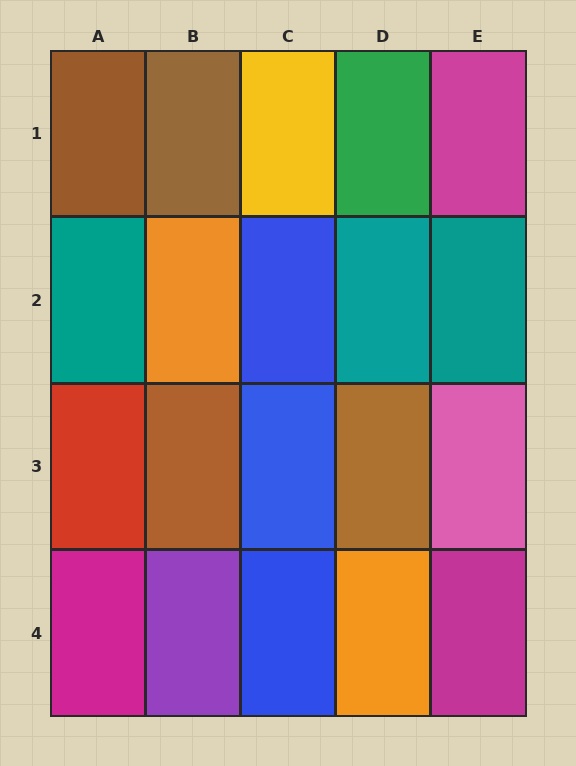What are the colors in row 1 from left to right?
Brown, brown, yellow, green, magenta.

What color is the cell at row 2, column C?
Blue.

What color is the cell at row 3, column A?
Red.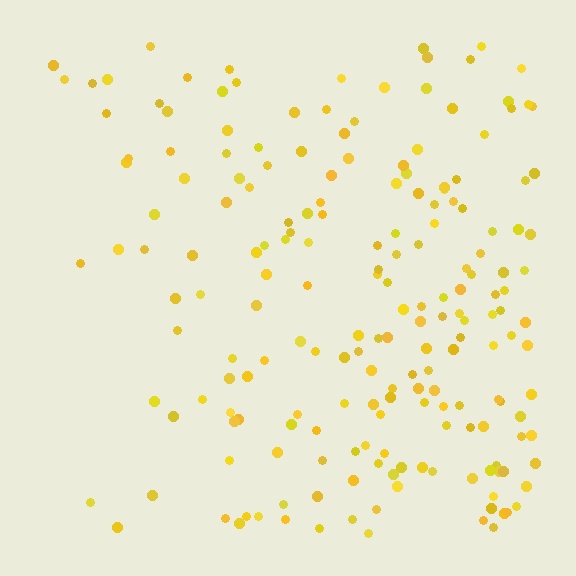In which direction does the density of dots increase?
From left to right, with the right side densest.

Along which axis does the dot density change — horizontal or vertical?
Horizontal.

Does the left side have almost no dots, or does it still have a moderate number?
Still a moderate number, just noticeably fewer than the right.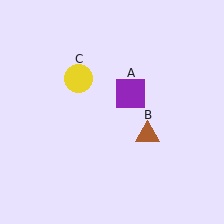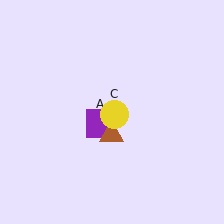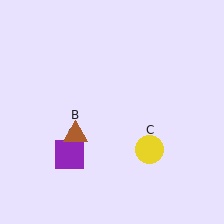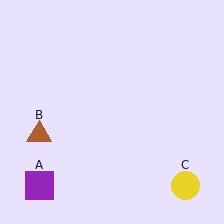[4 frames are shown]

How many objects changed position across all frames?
3 objects changed position: purple square (object A), brown triangle (object B), yellow circle (object C).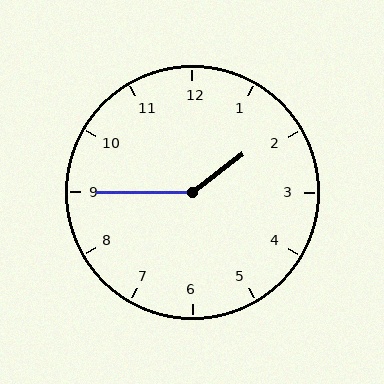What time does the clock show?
1:45.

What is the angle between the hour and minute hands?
Approximately 142 degrees.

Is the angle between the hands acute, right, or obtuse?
It is obtuse.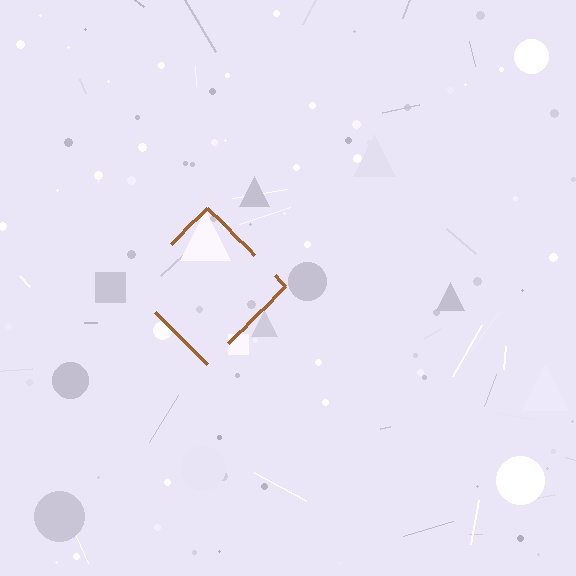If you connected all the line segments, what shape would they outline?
They would outline a diamond.